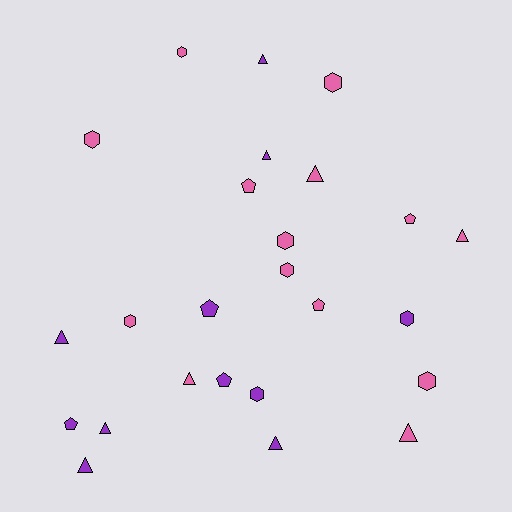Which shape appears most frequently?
Triangle, with 10 objects.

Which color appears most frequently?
Pink, with 14 objects.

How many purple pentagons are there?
There are 3 purple pentagons.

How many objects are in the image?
There are 25 objects.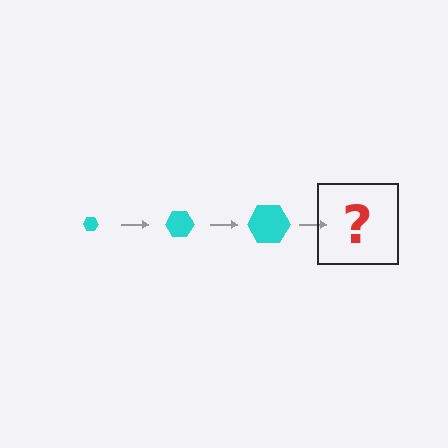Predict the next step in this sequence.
The next step is a cyan hexagon, larger than the previous one.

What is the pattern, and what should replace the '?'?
The pattern is that the hexagon gets progressively larger each step. The '?' should be a cyan hexagon, larger than the previous one.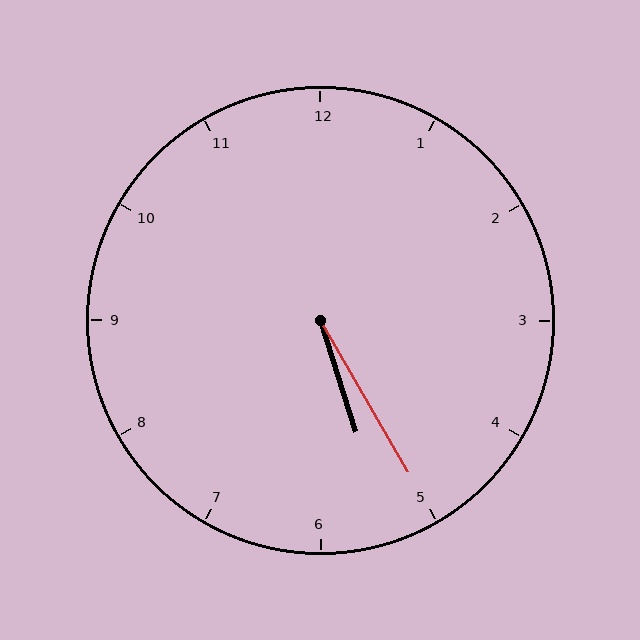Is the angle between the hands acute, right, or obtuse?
It is acute.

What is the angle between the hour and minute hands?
Approximately 12 degrees.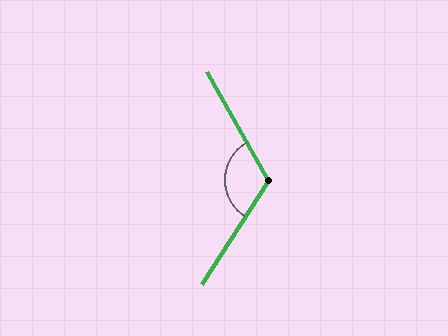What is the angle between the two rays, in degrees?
Approximately 118 degrees.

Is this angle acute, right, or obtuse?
It is obtuse.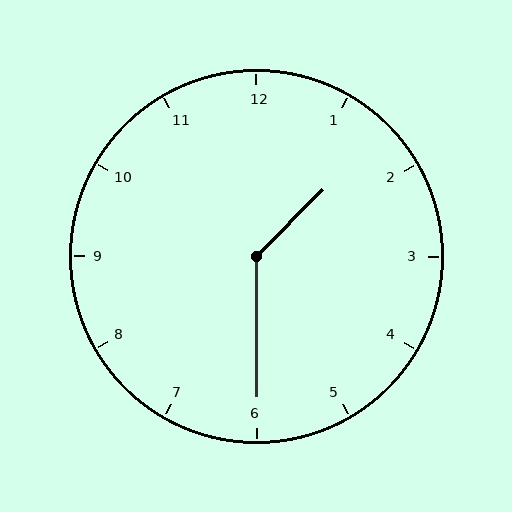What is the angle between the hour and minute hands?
Approximately 135 degrees.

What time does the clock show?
1:30.